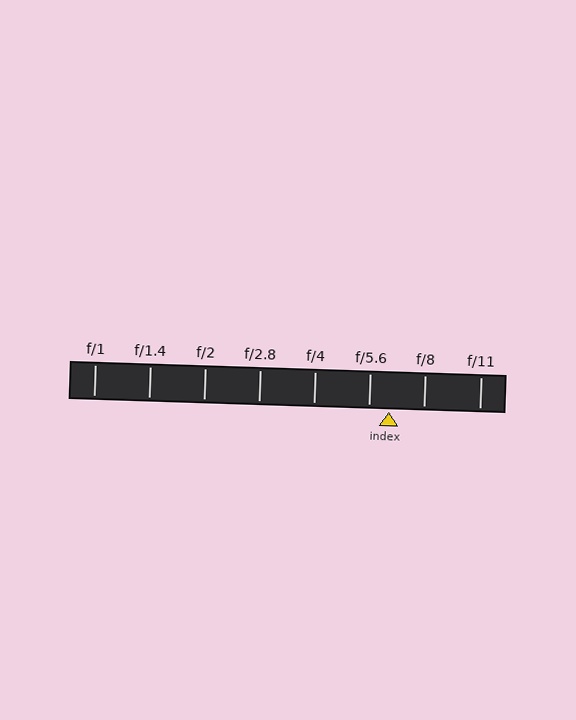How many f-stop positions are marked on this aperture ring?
There are 8 f-stop positions marked.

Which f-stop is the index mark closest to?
The index mark is closest to f/5.6.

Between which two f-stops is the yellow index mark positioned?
The index mark is between f/5.6 and f/8.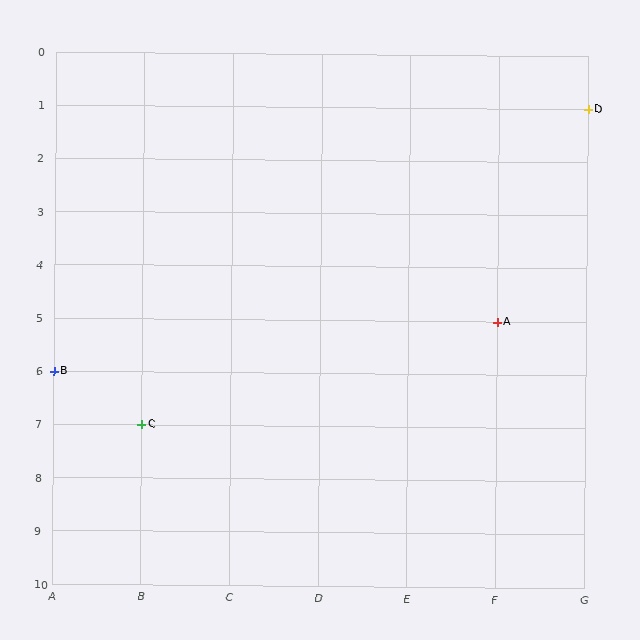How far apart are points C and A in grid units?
Points C and A are 4 columns and 2 rows apart (about 4.5 grid units diagonally).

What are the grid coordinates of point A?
Point A is at grid coordinates (F, 5).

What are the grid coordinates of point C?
Point C is at grid coordinates (B, 7).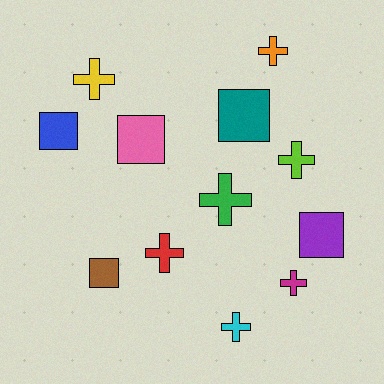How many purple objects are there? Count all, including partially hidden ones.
There is 1 purple object.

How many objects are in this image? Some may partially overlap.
There are 12 objects.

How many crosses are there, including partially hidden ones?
There are 7 crosses.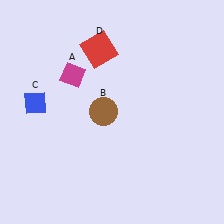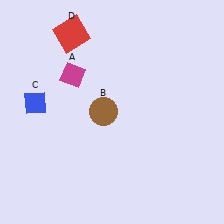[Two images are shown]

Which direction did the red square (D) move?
The red square (D) moved left.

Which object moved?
The red square (D) moved left.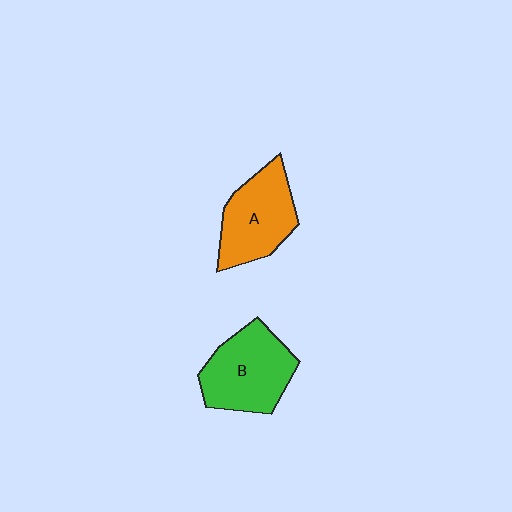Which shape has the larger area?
Shape B (green).